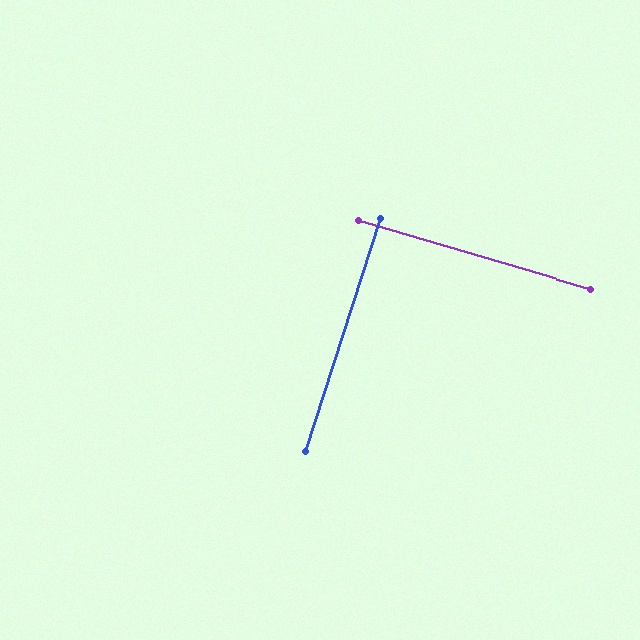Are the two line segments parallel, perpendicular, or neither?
Perpendicular — they meet at approximately 88°.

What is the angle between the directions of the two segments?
Approximately 88 degrees.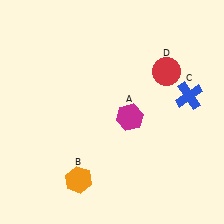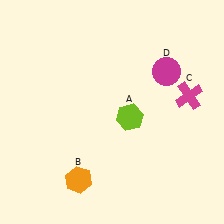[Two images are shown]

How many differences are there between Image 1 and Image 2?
There are 3 differences between the two images.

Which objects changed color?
A changed from magenta to lime. C changed from blue to magenta. D changed from red to magenta.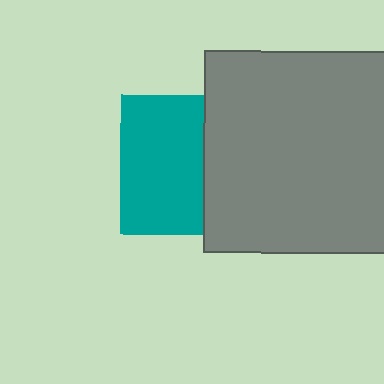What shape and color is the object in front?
The object in front is a gray square.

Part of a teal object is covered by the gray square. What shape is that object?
It is a square.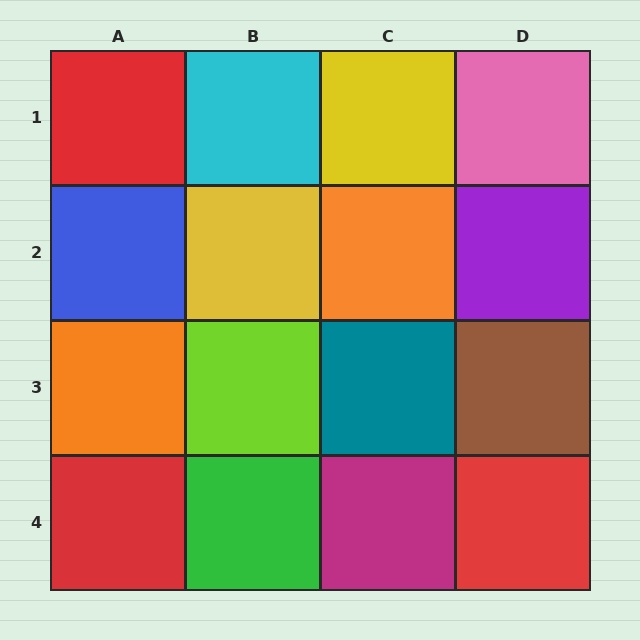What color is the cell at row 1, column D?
Pink.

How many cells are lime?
1 cell is lime.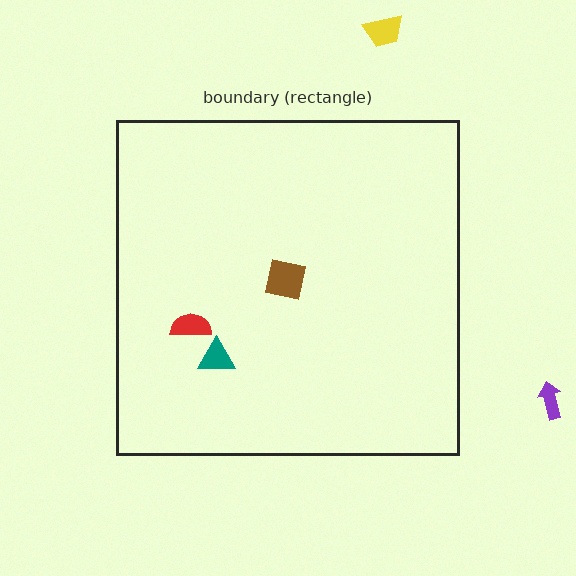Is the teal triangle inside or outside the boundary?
Inside.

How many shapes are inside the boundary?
3 inside, 2 outside.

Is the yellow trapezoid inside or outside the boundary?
Outside.